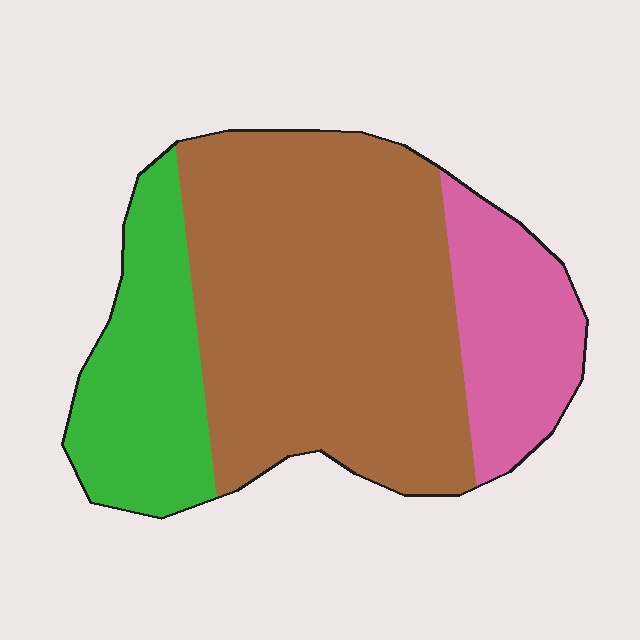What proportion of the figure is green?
Green covers about 20% of the figure.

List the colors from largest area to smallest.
From largest to smallest: brown, green, pink.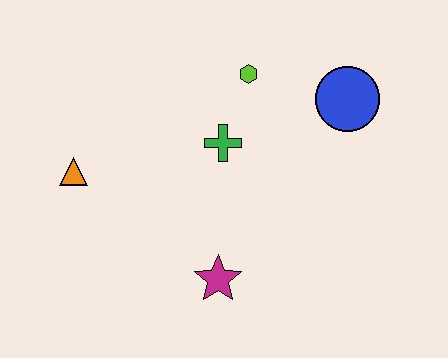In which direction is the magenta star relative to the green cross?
The magenta star is below the green cross.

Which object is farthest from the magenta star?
The blue circle is farthest from the magenta star.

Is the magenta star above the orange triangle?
No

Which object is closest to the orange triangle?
The green cross is closest to the orange triangle.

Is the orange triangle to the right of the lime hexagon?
No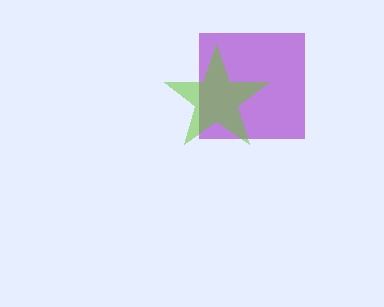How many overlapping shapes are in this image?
There are 2 overlapping shapes in the image.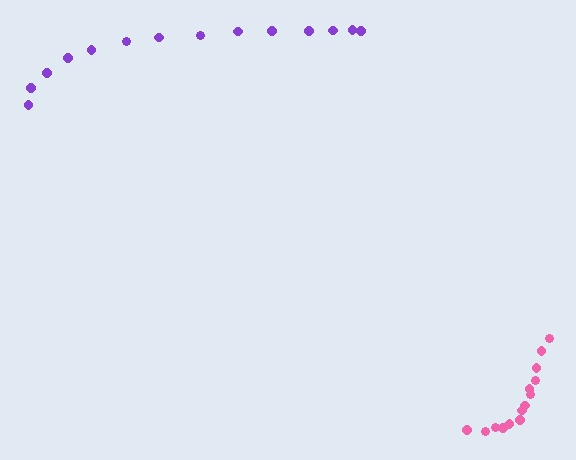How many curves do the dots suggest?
There are 2 distinct paths.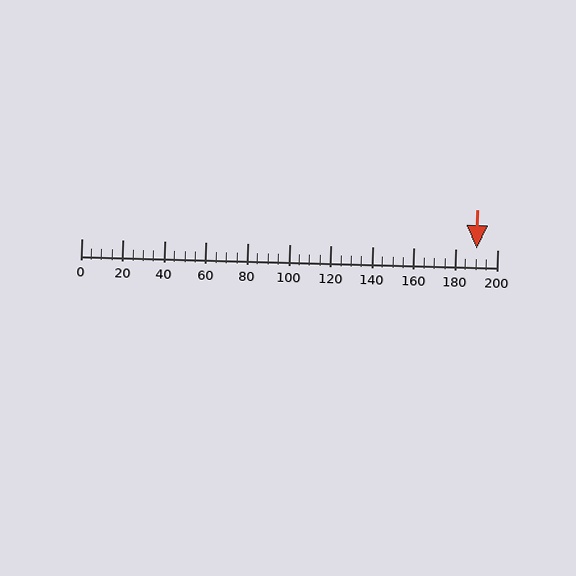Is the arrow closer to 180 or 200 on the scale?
The arrow is closer to 200.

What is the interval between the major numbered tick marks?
The major tick marks are spaced 20 units apart.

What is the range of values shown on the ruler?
The ruler shows values from 0 to 200.